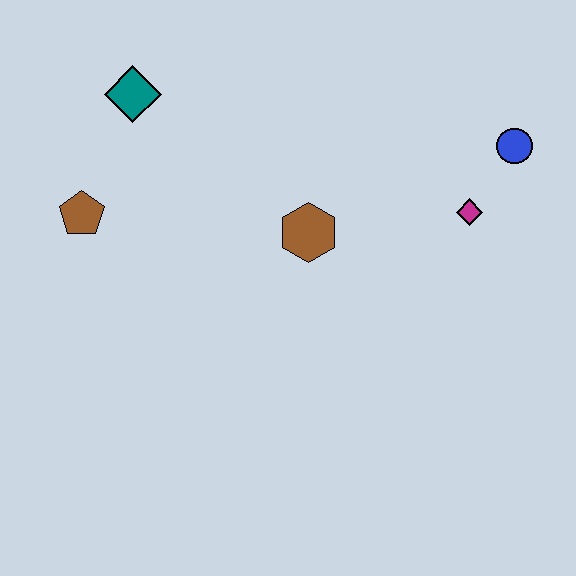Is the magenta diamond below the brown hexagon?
No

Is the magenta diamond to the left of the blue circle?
Yes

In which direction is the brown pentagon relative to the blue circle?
The brown pentagon is to the left of the blue circle.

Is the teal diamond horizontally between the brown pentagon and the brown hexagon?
Yes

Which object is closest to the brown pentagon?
The teal diamond is closest to the brown pentagon.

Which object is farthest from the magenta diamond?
The brown pentagon is farthest from the magenta diamond.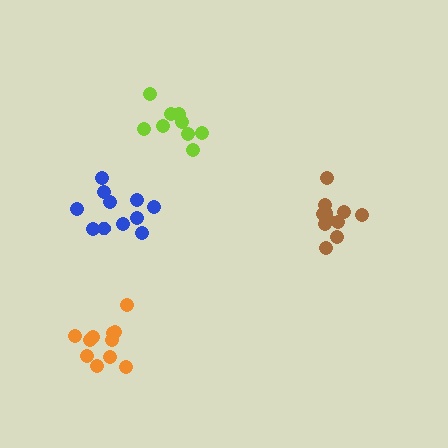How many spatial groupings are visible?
There are 4 spatial groupings.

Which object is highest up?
The lime cluster is topmost.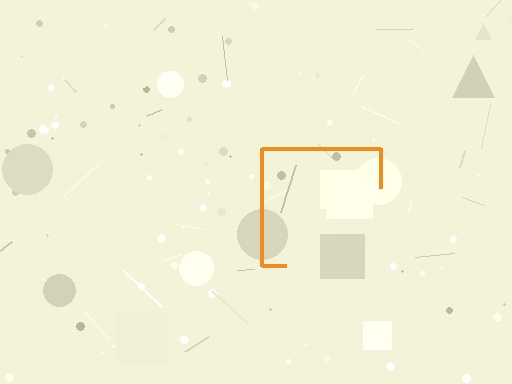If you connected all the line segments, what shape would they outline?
They would outline a square.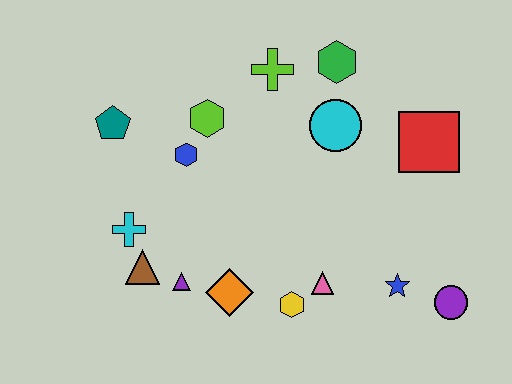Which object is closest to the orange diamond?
The purple triangle is closest to the orange diamond.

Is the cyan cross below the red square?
Yes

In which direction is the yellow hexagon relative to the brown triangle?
The yellow hexagon is to the right of the brown triangle.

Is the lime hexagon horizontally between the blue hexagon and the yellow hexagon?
Yes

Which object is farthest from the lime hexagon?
The purple circle is farthest from the lime hexagon.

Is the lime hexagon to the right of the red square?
No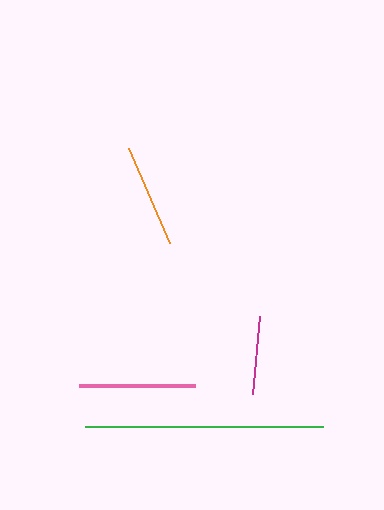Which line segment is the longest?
The green line is the longest at approximately 239 pixels.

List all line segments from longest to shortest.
From longest to shortest: green, pink, orange, magenta.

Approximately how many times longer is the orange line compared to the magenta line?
The orange line is approximately 1.3 times the length of the magenta line.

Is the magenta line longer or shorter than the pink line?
The pink line is longer than the magenta line.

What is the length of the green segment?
The green segment is approximately 239 pixels long.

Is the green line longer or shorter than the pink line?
The green line is longer than the pink line.